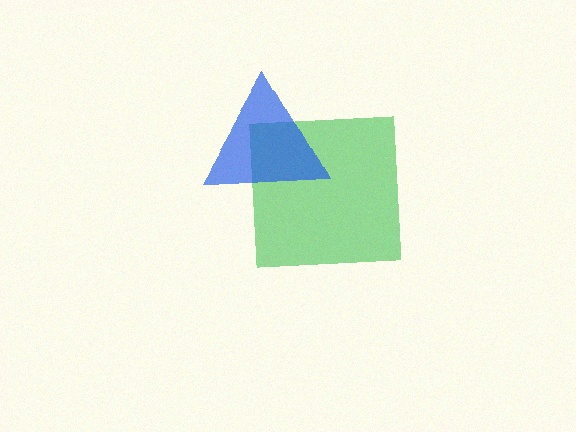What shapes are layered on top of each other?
The layered shapes are: a green square, a blue triangle.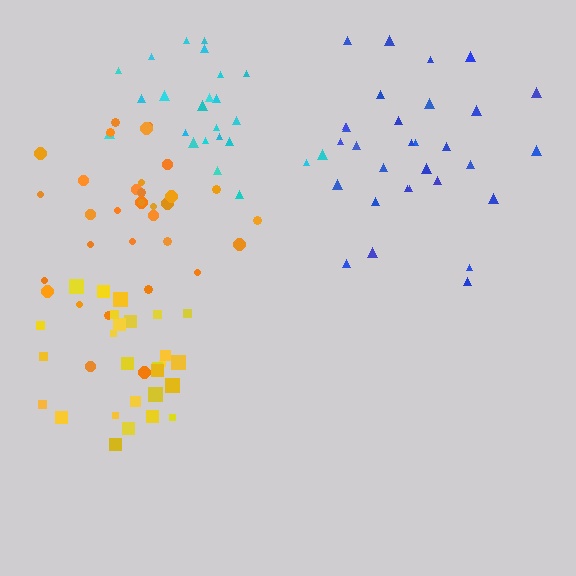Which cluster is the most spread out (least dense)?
Orange.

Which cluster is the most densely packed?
Cyan.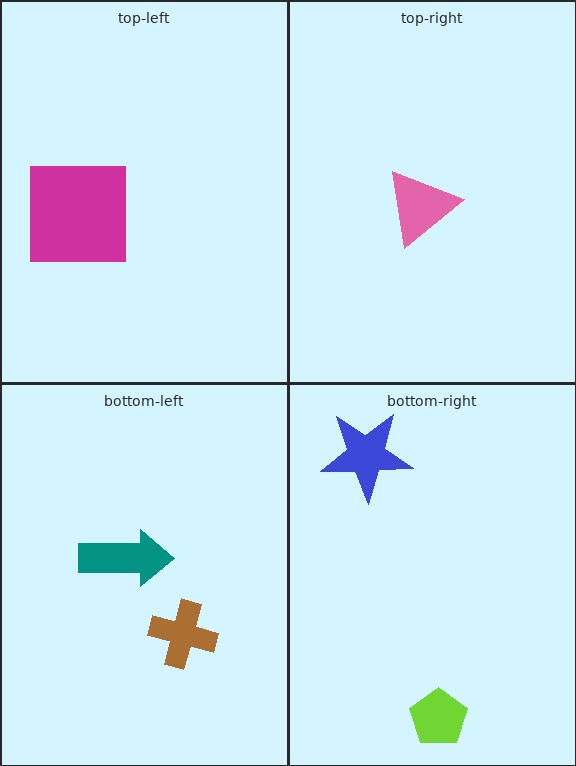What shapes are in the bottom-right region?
The lime pentagon, the blue star.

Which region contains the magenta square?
The top-left region.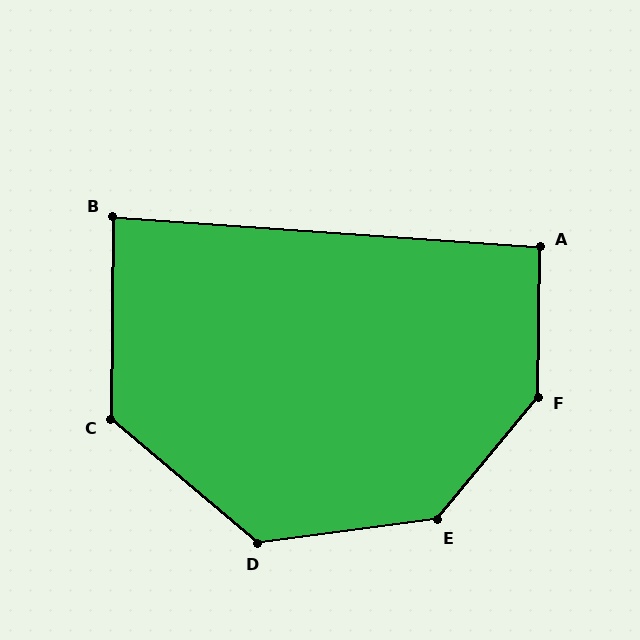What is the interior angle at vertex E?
Approximately 137 degrees (obtuse).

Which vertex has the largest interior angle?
F, at approximately 141 degrees.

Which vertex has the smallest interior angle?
B, at approximately 86 degrees.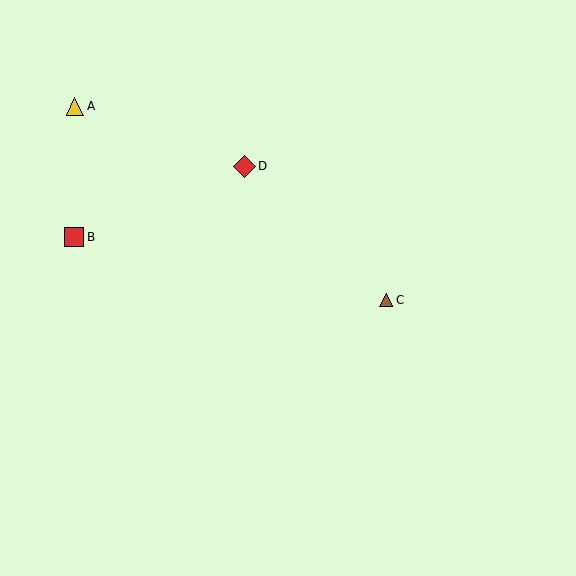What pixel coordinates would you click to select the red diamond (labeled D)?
Click at (244, 166) to select the red diamond D.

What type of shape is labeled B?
Shape B is a red square.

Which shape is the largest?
The red diamond (labeled D) is the largest.